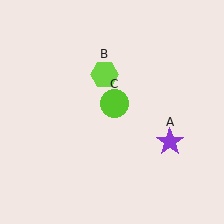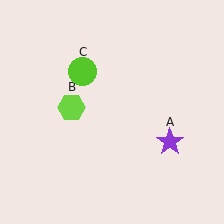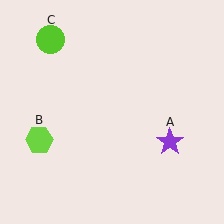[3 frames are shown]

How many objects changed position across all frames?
2 objects changed position: lime hexagon (object B), lime circle (object C).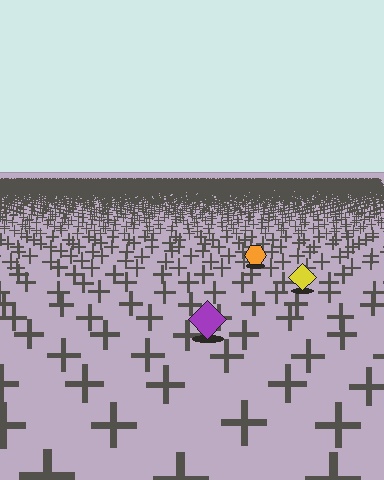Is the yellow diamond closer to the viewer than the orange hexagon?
Yes. The yellow diamond is closer — you can tell from the texture gradient: the ground texture is coarser near it.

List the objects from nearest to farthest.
From nearest to farthest: the purple diamond, the yellow diamond, the orange hexagon.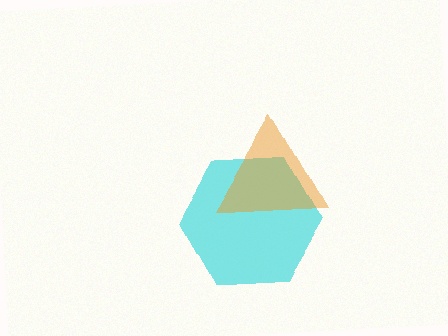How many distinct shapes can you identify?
There are 2 distinct shapes: a cyan hexagon, an orange triangle.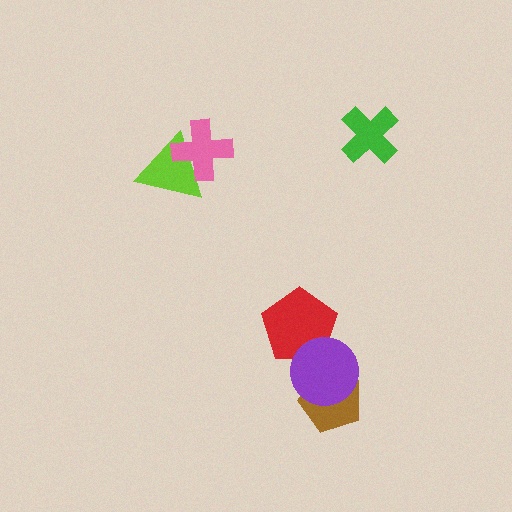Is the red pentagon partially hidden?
Yes, it is partially covered by another shape.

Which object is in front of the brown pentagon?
The purple circle is in front of the brown pentagon.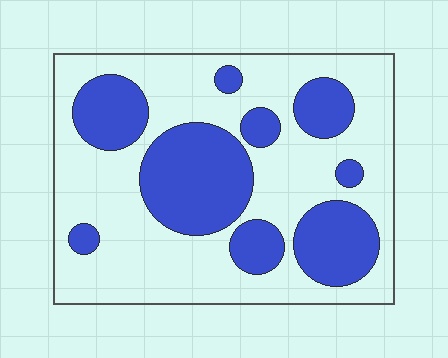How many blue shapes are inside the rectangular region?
9.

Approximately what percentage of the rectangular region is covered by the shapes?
Approximately 35%.